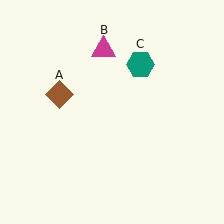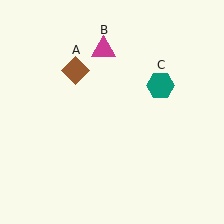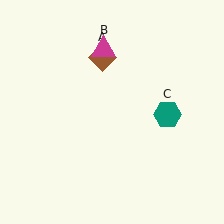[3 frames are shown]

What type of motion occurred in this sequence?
The brown diamond (object A), teal hexagon (object C) rotated clockwise around the center of the scene.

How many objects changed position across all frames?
2 objects changed position: brown diamond (object A), teal hexagon (object C).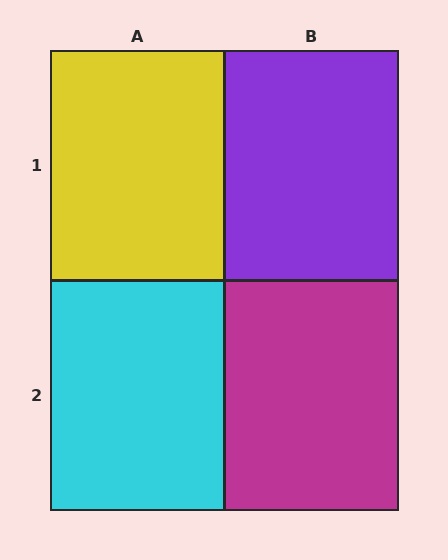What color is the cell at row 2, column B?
Magenta.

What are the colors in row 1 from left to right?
Yellow, purple.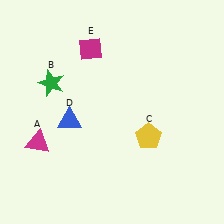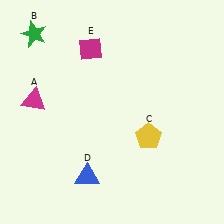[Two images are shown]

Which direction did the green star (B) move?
The green star (B) moved up.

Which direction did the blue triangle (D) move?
The blue triangle (D) moved down.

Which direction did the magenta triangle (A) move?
The magenta triangle (A) moved up.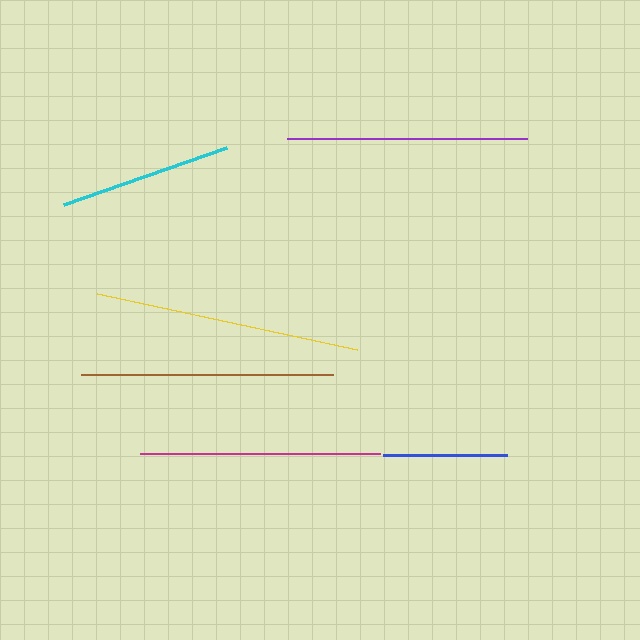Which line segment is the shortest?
The blue line is the shortest at approximately 124 pixels.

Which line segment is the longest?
The yellow line is the longest at approximately 267 pixels.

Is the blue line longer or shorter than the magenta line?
The magenta line is longer than the blue line.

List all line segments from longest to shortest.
From longest to shortest: yellow, brown, magenta, purple, cyan, blue.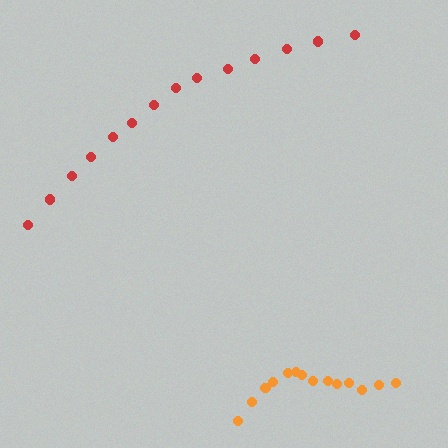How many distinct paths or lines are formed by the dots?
There are 2 distinct paths.